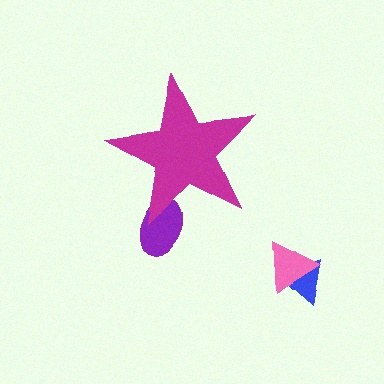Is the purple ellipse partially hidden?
Yes, the purple ellipse is partially hidden behind the magenta star.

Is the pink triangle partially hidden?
No, the pink triangle is fully visible.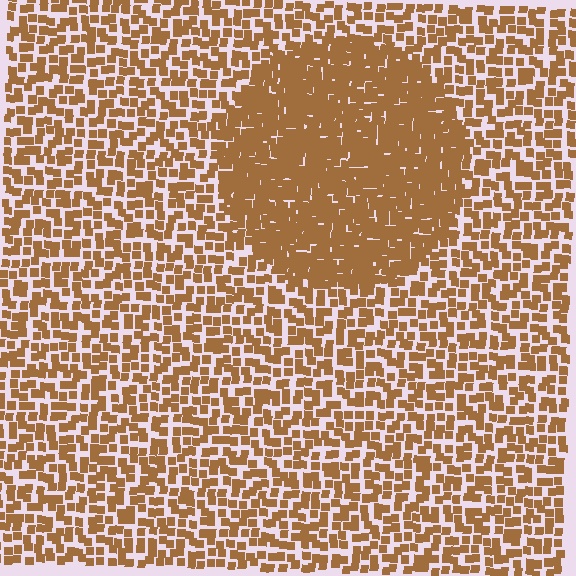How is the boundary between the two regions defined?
The boundary is defined by a change in element density (approximately 2.0x ratio). All elements are the same color, size, and shape.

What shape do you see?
I see a circle.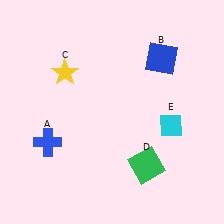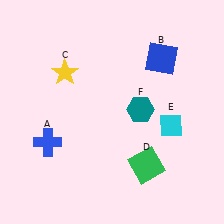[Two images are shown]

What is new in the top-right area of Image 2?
A teal hexagon (F) was added in the top-right area of Image 2.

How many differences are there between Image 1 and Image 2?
There is 1 difference between the two images.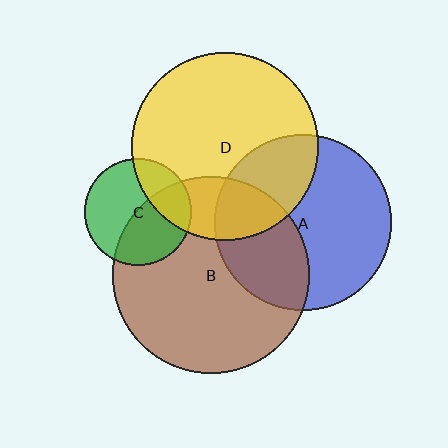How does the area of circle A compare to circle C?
Approximately 2.7 times.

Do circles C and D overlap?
Yes.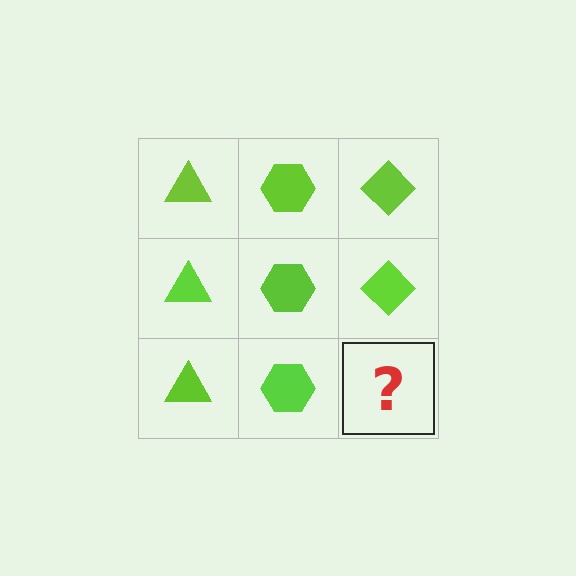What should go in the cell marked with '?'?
The missing cell should contain a lime diamond.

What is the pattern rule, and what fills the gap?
The rule is that each column has a consistent shape. The gap should be filled with a lime diamond.